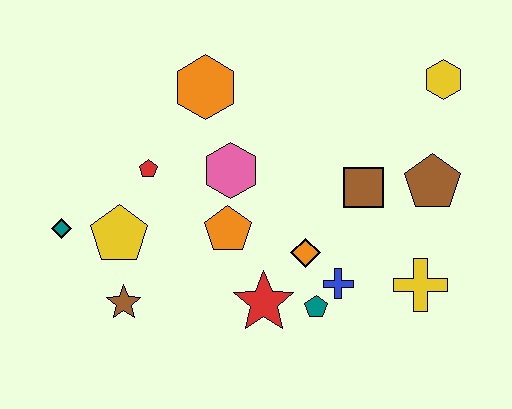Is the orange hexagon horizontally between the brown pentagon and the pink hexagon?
No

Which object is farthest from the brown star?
The yellow hexagon is farthest from the brown star.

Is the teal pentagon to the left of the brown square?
Yes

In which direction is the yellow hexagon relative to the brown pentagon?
The yellow hexagon is above the brown pentagon.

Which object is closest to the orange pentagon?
The pink hexagon is closest to the orange pentagon.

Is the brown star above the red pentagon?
No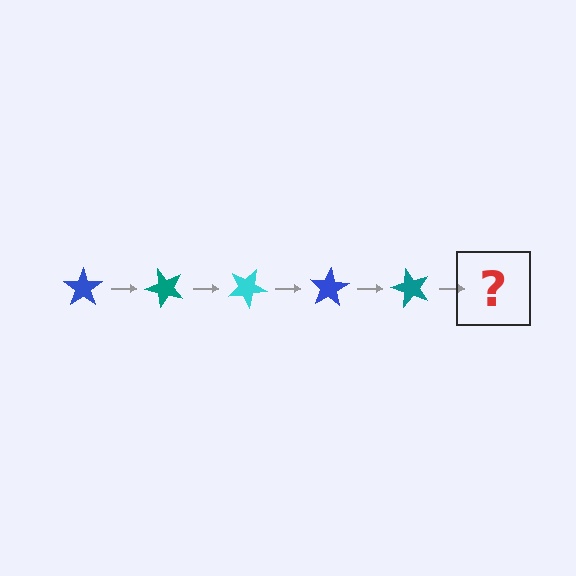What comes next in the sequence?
The next element should be a cyan star, rotated 250 degrees from the start.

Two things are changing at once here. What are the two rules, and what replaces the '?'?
The two rules are that it rotates 50 degrees each step and the color cycles through blue, teal, and cyan. The '?' should be a cyan star, rotated 250 degrees from the start.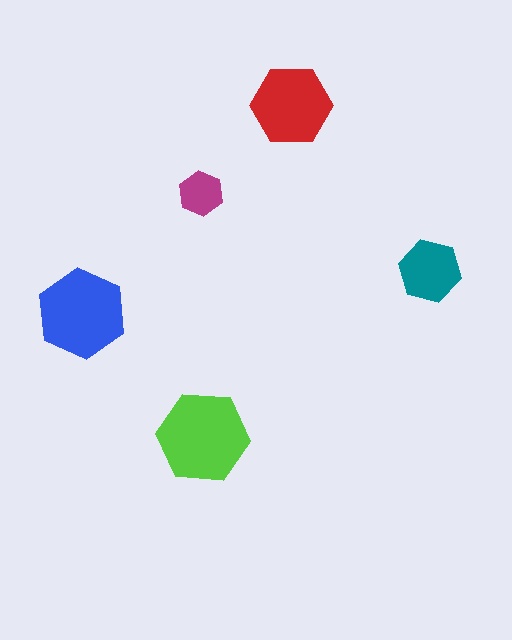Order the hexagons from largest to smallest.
the lime one, the blue one, the red one, the teal one, the magenta one.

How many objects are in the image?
There are 5 objects in the image.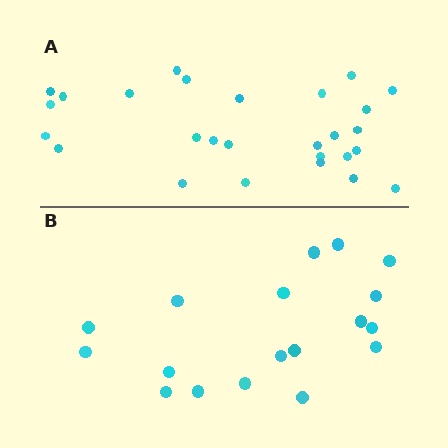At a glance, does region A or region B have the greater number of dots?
Region A (the top region) has more dots.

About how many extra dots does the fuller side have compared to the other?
Region A has roughly 8 or so more dots than region B.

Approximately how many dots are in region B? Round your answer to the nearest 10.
About 20 dots. (The exact count is 18, which rounds to 20.)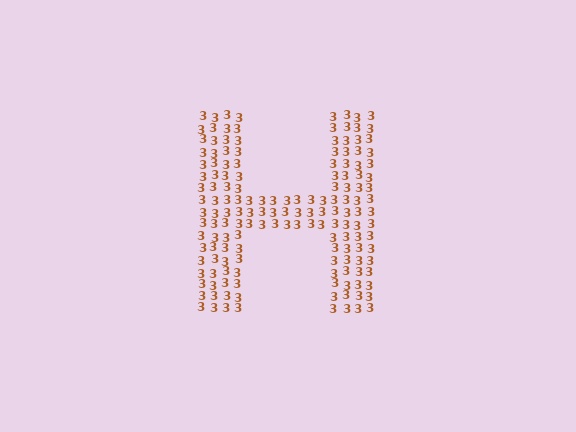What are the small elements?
The small elements are digit 3's.